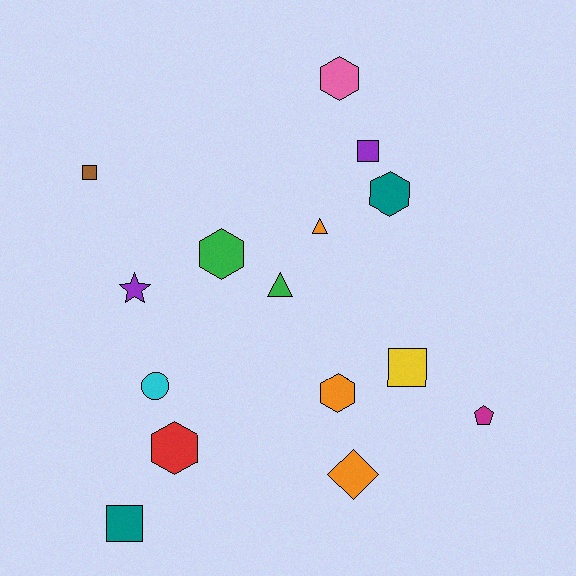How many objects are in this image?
There are 15 objects.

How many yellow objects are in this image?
There is 1 yellow object.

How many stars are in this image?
There is 1 star.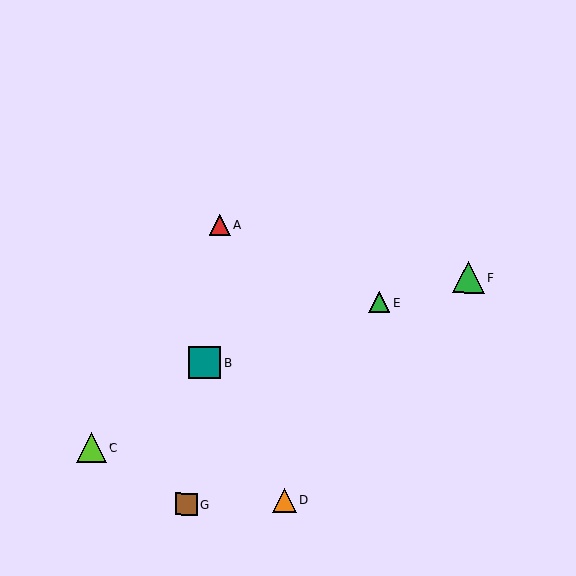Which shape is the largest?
The teal square (labeled B) is the largest.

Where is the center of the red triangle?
The center of the red triangle is at (220, 225).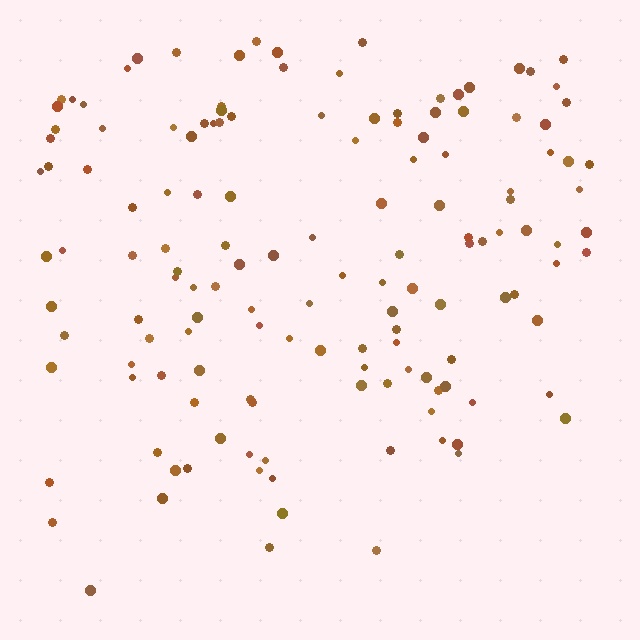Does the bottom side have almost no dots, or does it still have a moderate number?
Still a moderate number, just noticeably fewer than the top.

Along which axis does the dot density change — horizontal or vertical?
Vertical.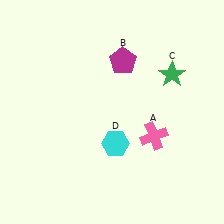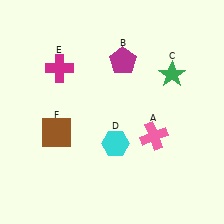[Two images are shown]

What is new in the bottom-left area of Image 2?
A brown square (F) was added in the bottom-left area of Image 2.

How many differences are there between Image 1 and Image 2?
There are 2 differences between the two images.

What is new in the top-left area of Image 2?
A magenta cross (E) was added in the top-left area of Image 2.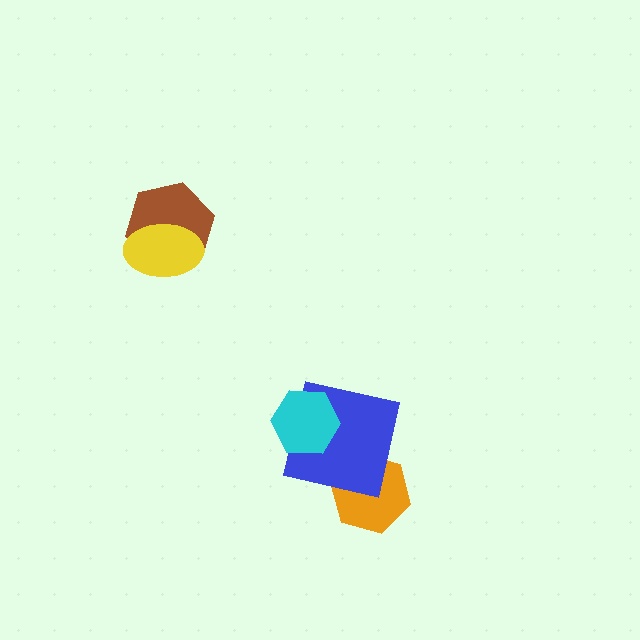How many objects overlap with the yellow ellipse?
1 object overlaps with the yellow ellipse.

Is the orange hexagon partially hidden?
Yes, it is partially covered by another shape.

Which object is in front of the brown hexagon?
The yellow ellipse is in front of the brown hexagon.